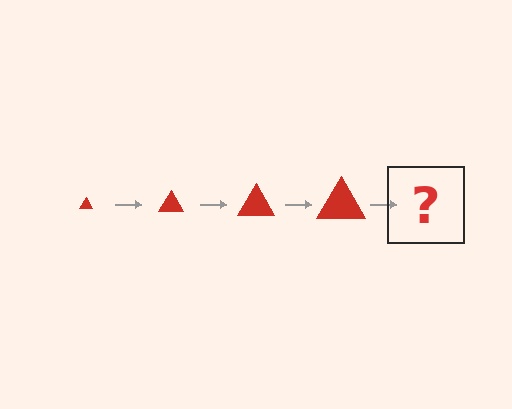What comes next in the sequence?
The next element should be a red triangle, larger than the previous one.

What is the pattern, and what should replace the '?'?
The pattern is that the triangle gets progressively larger each step. The '?' should be a red triangle, larger than the previous one.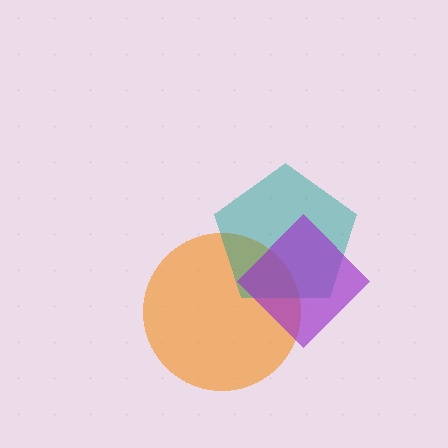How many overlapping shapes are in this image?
There are 3 overlapping shapes in the image.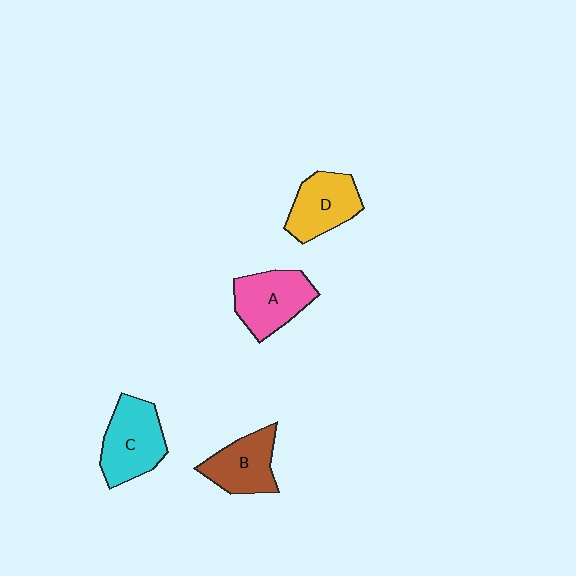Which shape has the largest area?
Shape C (cyan).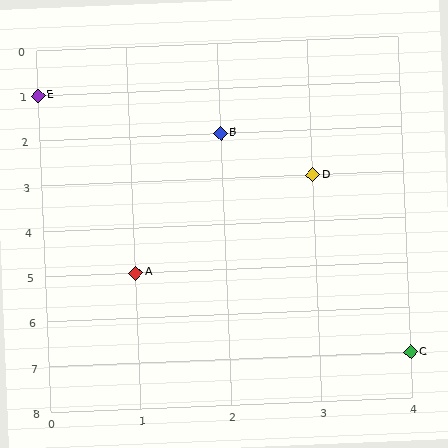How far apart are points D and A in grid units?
Points D and A are 2 columns and 2 rows apart (about 2.8 grid units diagonally).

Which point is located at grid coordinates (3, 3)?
Point D is at (3, 3).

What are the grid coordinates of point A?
Point A is at grid coordinates (1, 5).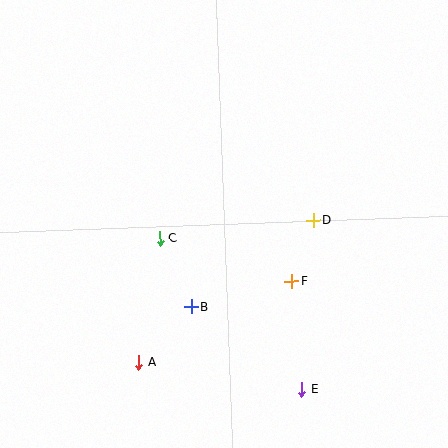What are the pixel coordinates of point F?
Point F is at (292, 281).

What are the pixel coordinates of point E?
Point E is at (302, 390).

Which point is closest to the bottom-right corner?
Point E is closest to the bottom-right corner.